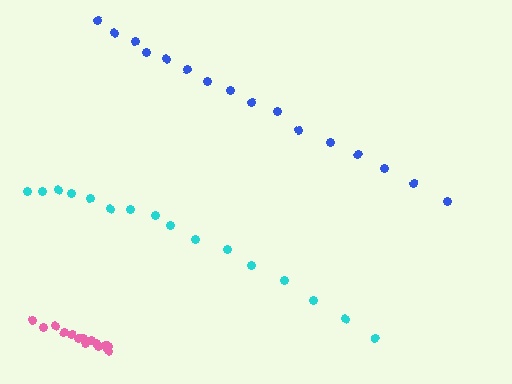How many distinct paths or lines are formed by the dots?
There are 3 distinct paths.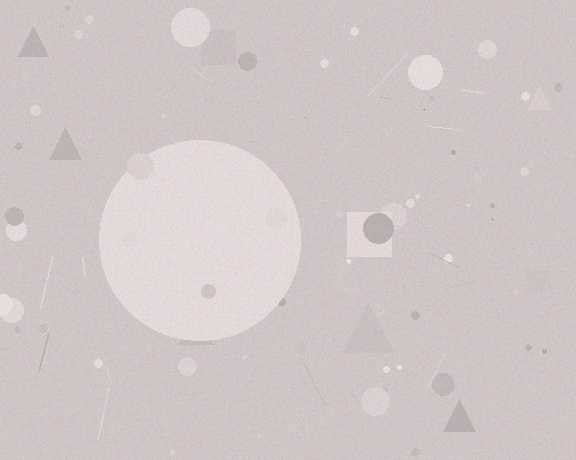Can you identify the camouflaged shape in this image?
The camouflaged shape is a circle.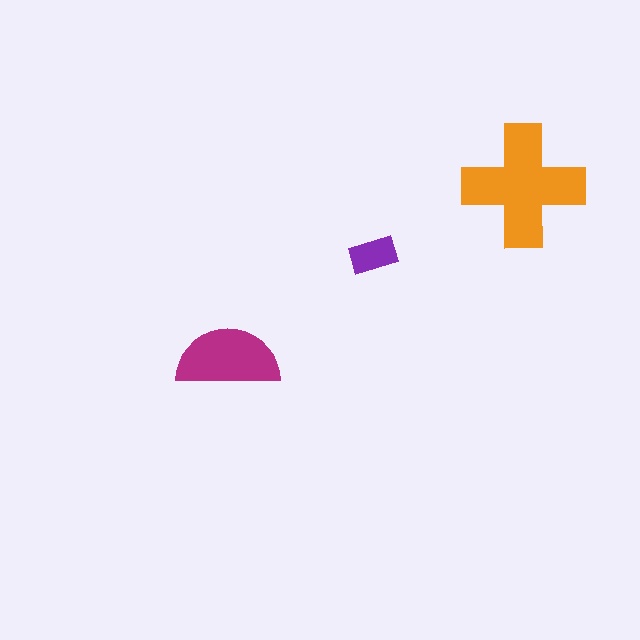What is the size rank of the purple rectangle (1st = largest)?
3rd.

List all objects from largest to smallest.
The orange cross, the magenta semicircle, the purple rectangle.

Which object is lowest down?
The magenta semicircle is bottommost.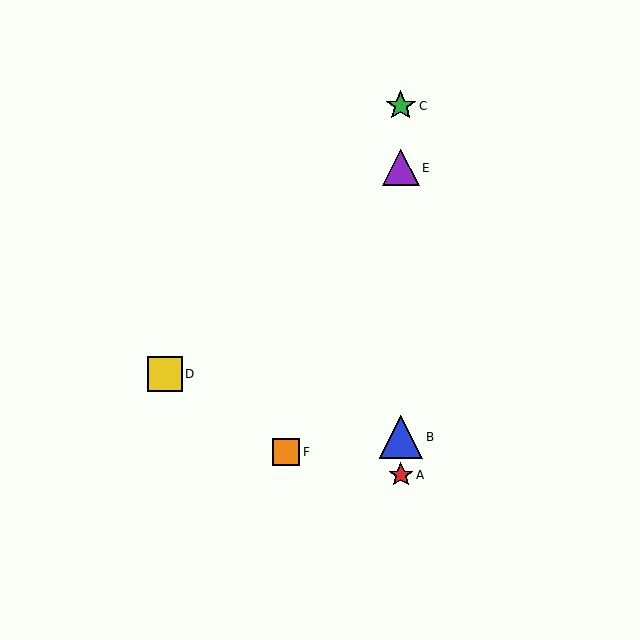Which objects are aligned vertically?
Objects A, B, C, E are aligned vertically.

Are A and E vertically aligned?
Yes, both are at x≈401.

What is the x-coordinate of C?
Object C is at x≈401.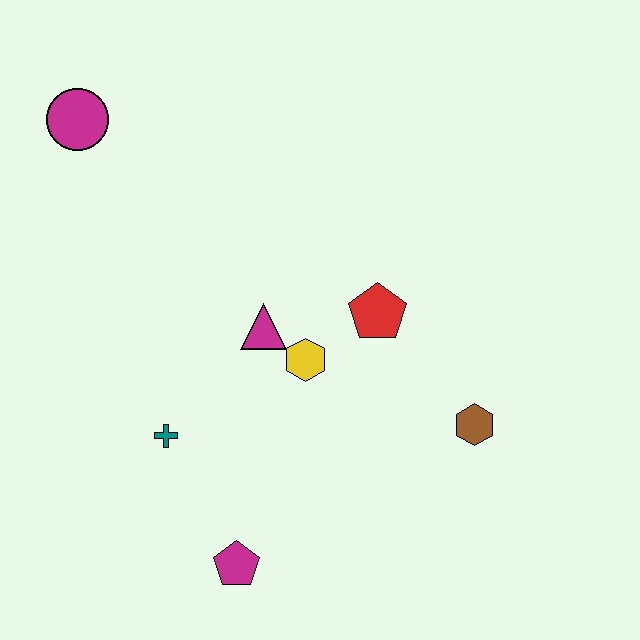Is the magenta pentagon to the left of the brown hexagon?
Yes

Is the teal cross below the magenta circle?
Yes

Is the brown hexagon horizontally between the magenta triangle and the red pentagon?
No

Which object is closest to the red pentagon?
The yellow hexagon is closest to the red pentagon.